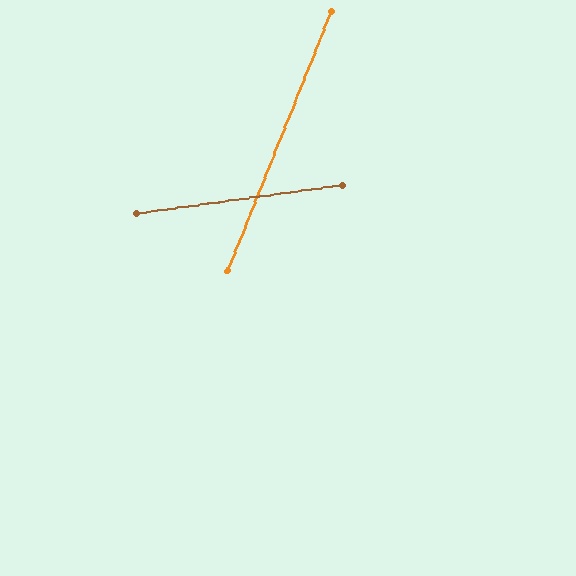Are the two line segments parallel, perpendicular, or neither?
Neither parallel nor perpendicular — they differ by about 60°.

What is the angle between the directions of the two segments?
Approximately 60 degrees.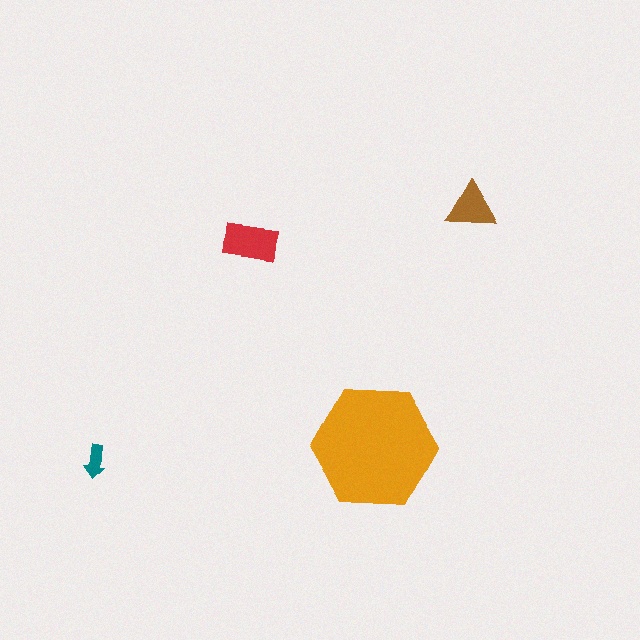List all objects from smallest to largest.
The teal arrow, the brown triangle, the red rectangle, the orange hexagon.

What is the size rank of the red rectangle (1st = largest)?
2nd.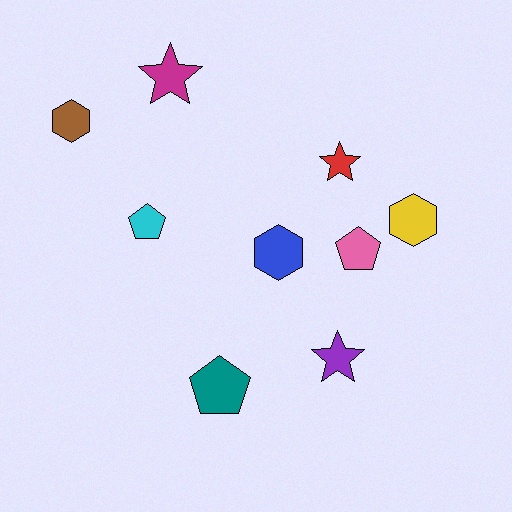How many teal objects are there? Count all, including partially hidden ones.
There is 1 teal object.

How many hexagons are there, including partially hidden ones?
There are 3 hexagons.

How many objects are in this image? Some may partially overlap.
There are 9 objects.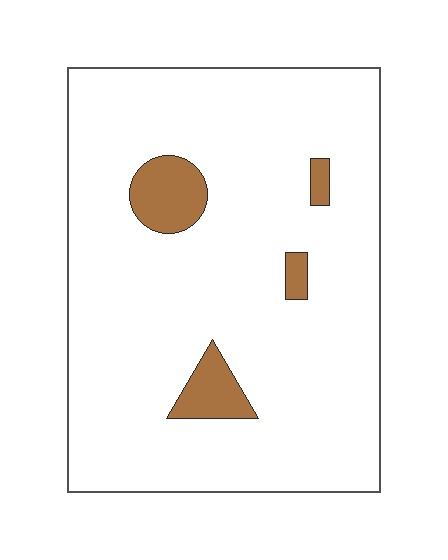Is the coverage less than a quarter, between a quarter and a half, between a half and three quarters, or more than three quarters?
Less than a quarter.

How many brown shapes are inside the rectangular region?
4.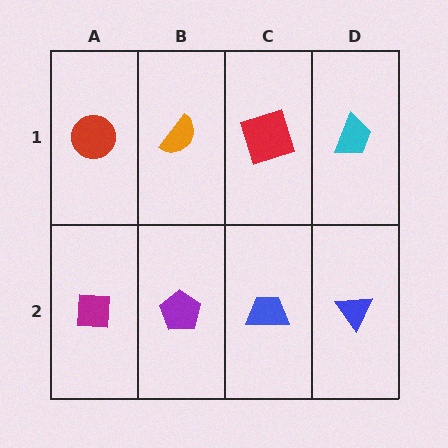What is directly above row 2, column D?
A cyan trapezoid.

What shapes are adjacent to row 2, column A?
A red circle (row 1, column A), a purple pentagon (row 2, column B).